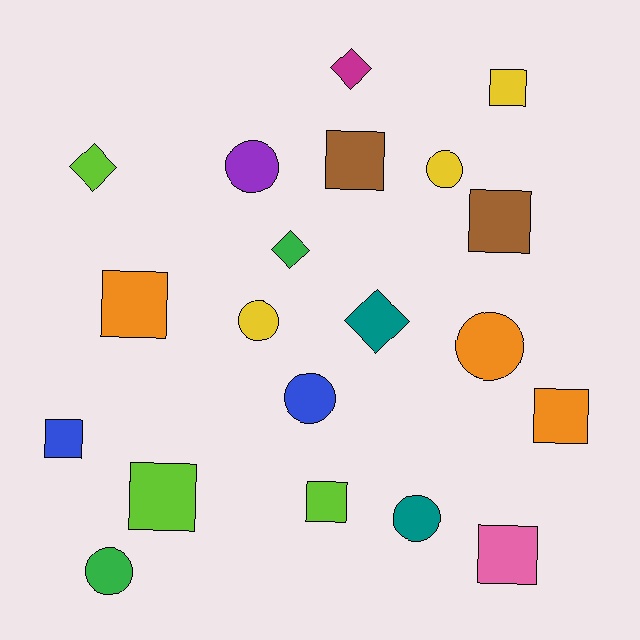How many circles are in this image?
There are 7 circles.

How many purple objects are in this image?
There is 1 purple object.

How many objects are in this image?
There are 20 objects.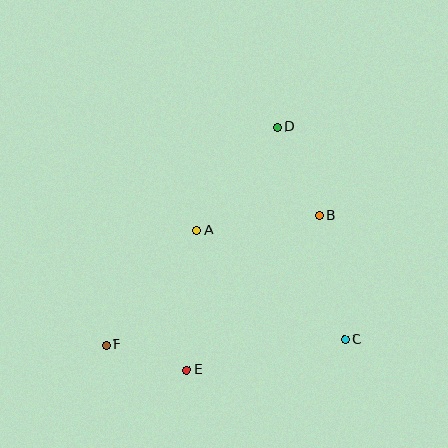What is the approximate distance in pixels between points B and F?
The distance between B and F is approximately 249 pixels.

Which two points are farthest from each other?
Points D and F are farthest from each other.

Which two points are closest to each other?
Points E and F are closest to each other.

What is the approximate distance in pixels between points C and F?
The distance between C and F is approximately 239 pixels.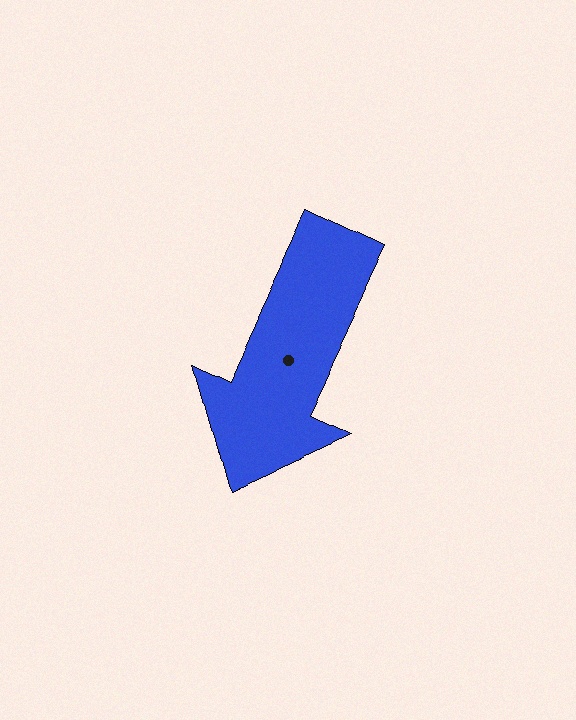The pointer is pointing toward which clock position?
Roughly 7 o'clock.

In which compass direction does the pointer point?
Southwest.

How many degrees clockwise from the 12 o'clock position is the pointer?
Approximately 205 degrees.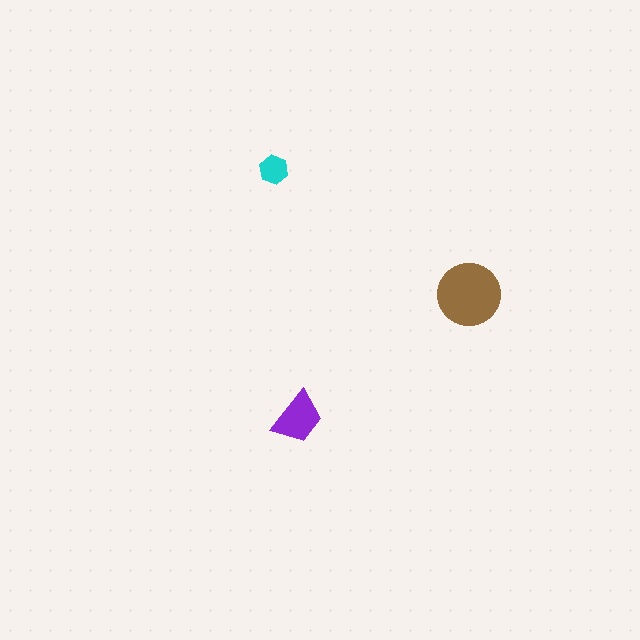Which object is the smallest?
The cyan hexagon.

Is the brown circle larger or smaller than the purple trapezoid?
Larger.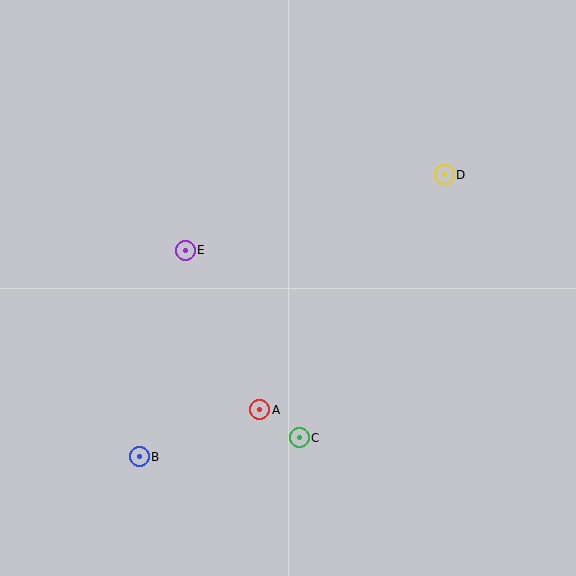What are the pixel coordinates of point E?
Point E is at (185, 250).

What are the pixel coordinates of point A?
Point A is at (260, 410).